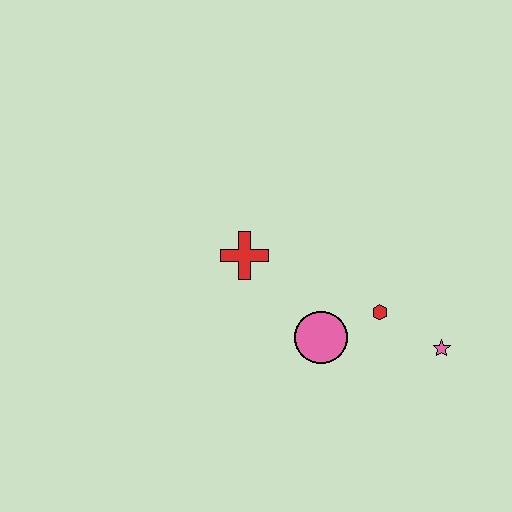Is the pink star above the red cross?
No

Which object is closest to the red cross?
The pink circle is closest to the red cross.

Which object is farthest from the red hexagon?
The red cross is farthest from the red hexagon.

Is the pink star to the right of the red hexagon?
Yes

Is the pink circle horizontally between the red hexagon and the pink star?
No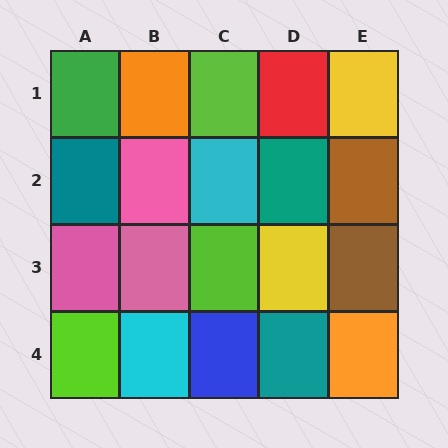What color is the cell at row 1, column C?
Lime.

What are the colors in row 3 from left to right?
Pink, pink, lime, yellow, brown.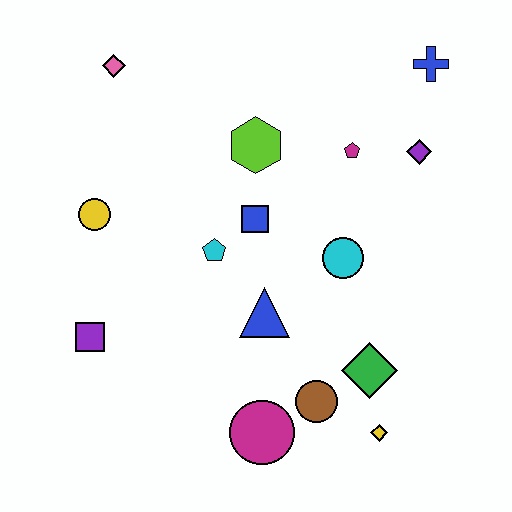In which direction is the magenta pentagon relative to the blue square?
The magenta pentagon is to the right of the blue square.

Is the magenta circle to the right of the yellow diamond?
No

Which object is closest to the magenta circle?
The brown circle is closest to the magenta circle.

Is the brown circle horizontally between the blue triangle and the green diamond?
Yes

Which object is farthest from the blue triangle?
The blue cross is farthest from the blue triangle.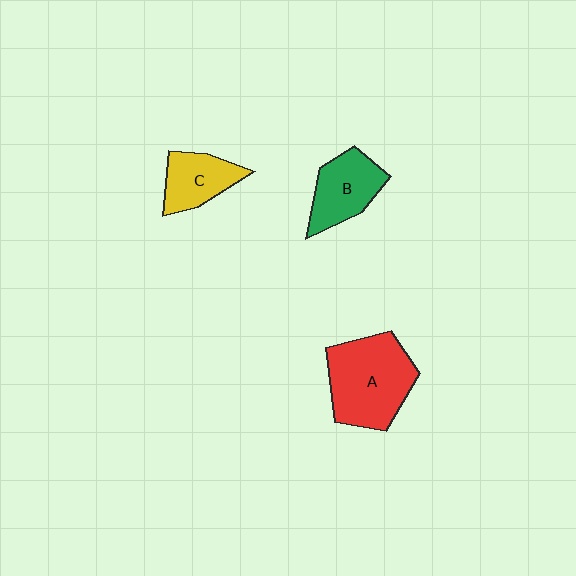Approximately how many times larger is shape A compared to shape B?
Approximately 1.6 times.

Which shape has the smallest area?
Shape C (yellow).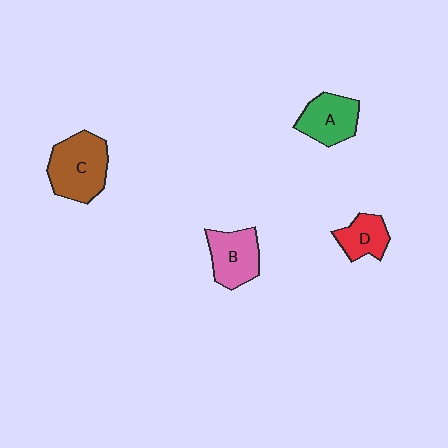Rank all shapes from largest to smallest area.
From largest to smallest: C (brown), B (pink), A (green), D (red).